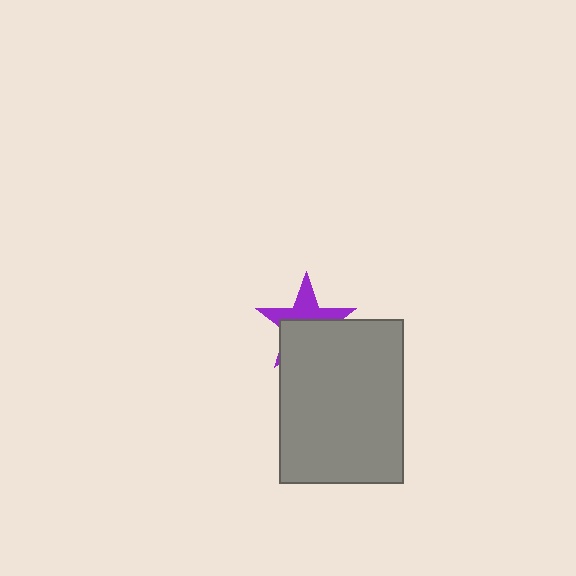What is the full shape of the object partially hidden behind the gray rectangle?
The partially hidden object is a purple star.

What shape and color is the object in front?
The object in front is a gray rectangle.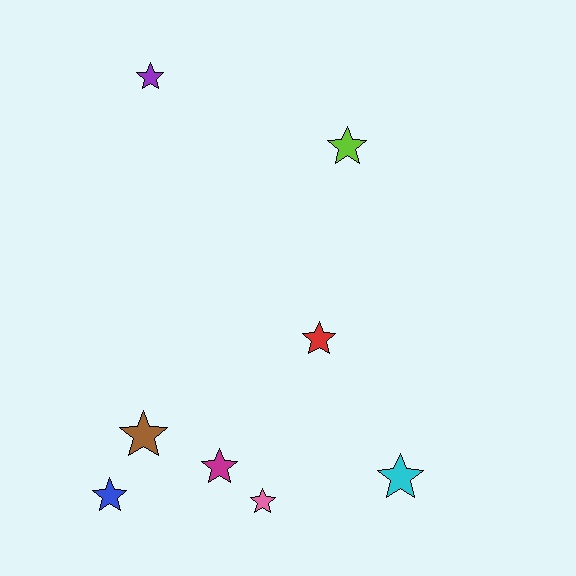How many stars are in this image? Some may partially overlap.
There are 8 stars.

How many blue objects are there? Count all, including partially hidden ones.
There is 1 blue object.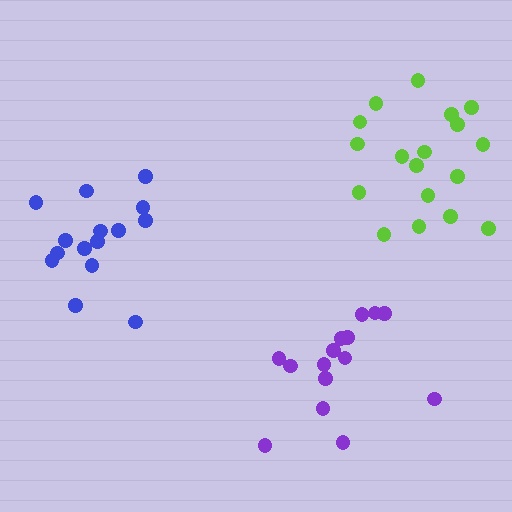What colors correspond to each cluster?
The clusters are colored: blue, lime, purple.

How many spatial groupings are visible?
There are 3 spatial groupings.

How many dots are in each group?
Group 1: 15 dots, Group 2: 18 dots, Group 3: 15 dots (48 total).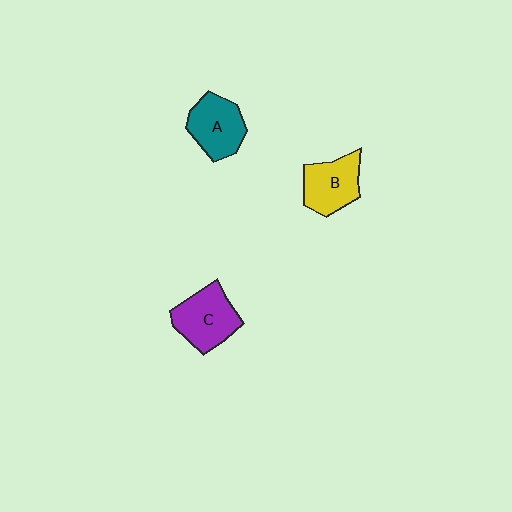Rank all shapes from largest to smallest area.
From largest to smallest: C (purple), A (teal), B (yellow).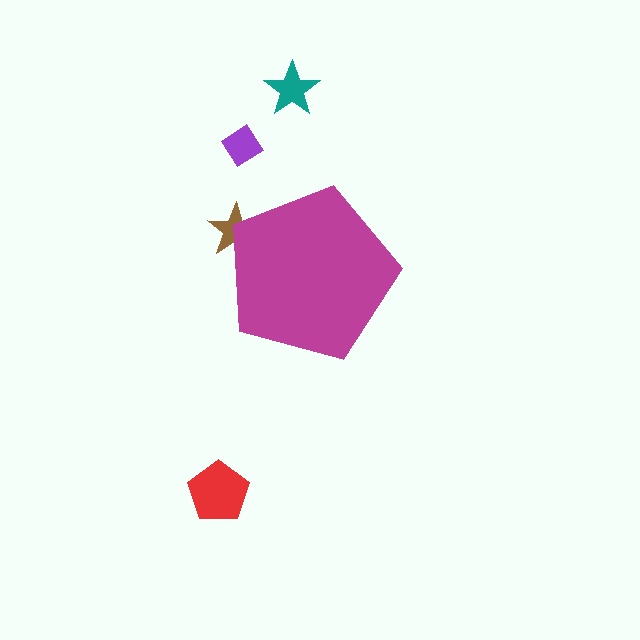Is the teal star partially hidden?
No, the teal star is fully visible.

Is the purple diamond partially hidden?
No, the purple diamond is fully visible.